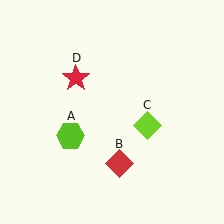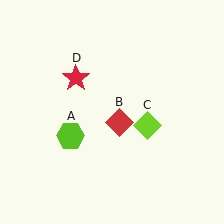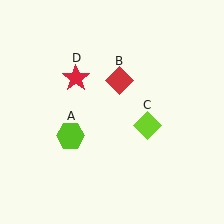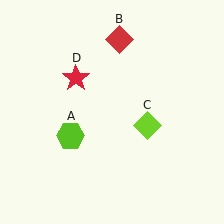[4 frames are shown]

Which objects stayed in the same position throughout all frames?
Lime hexagon (object A) and lime diamond (object C) and red star (object D) remained stationary.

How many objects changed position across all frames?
1 object changed position: red diamond (object B).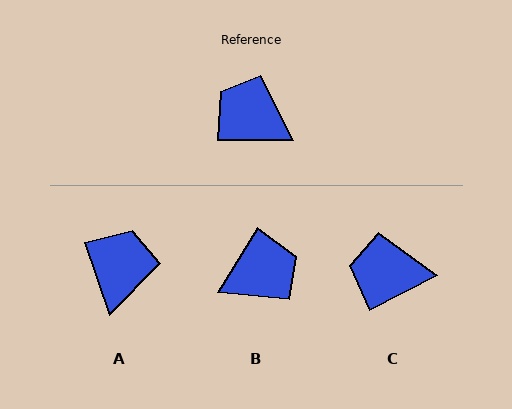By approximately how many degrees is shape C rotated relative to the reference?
Approximately 27 degrees counter-clockwise.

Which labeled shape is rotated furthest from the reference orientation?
B, about 122 degrees away.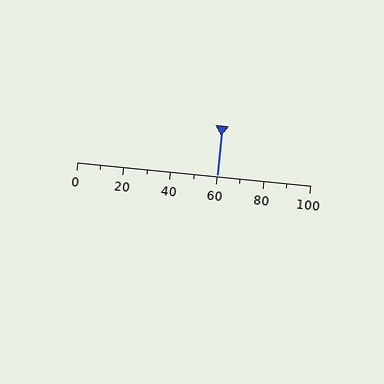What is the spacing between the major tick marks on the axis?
The major ticks are spaced 20 apart.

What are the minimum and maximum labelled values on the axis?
The axis runs from 0 to 100.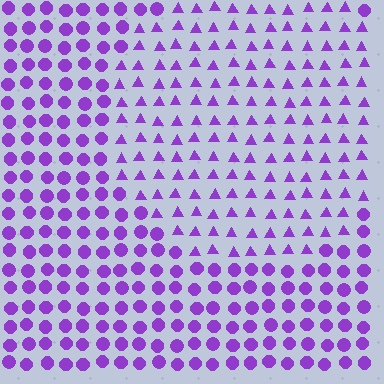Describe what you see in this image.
The image is filled with small purple elements arranged in a uniform grid. A circle-shaped region contains triangles, while the surrounding area contains circles. The boundary is defined purely by the change in element shape.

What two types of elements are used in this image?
The image uses triangles inside the circle region and circles outside it.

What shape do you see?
I see a circle.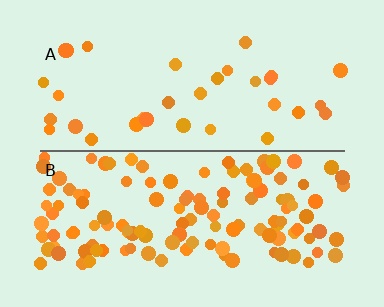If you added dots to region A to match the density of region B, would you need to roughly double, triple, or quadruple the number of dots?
Approximately quadruple.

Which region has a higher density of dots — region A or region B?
B (the bottom).